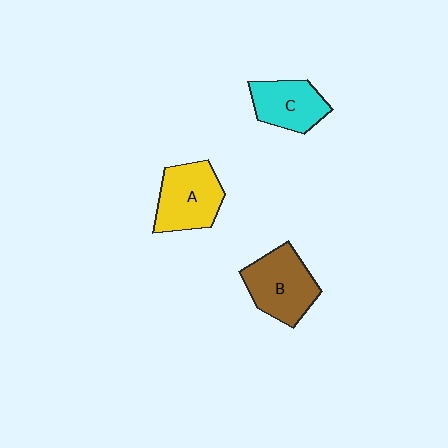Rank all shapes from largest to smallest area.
From largest to smallest: B (brown), A (yellow), C (cyan).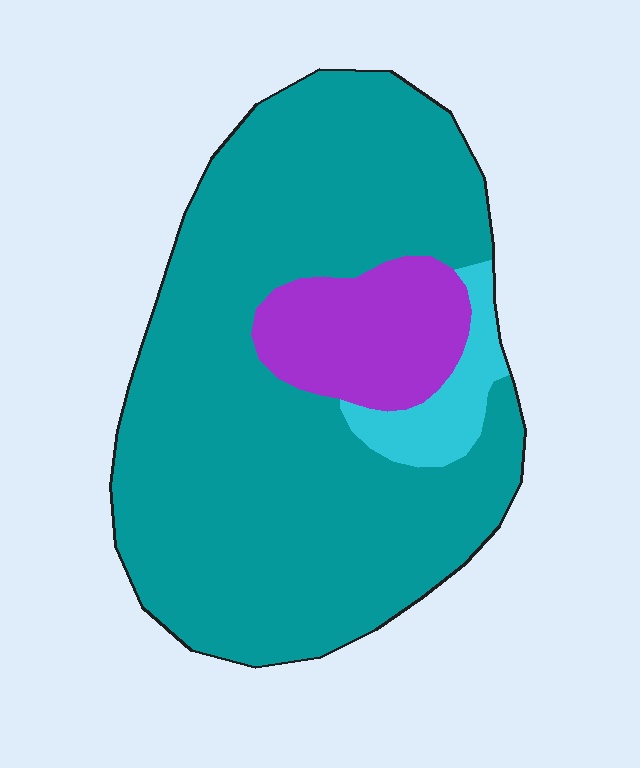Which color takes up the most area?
Teal, at roughly 80%.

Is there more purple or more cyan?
Purple.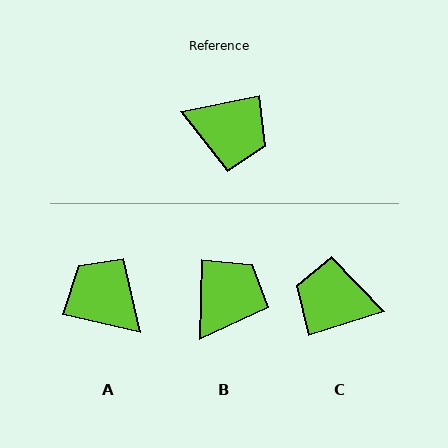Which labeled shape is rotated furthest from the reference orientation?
C, about 174 degrees away.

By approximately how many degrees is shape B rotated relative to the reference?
Approximately 77 degrees counter-clockwise.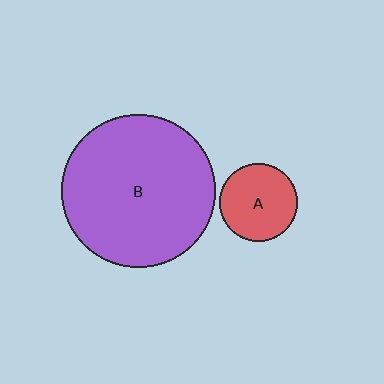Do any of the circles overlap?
No, none of the circles overlap.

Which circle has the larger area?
Circle B (purple).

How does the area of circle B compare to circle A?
Approximately 3.9 times.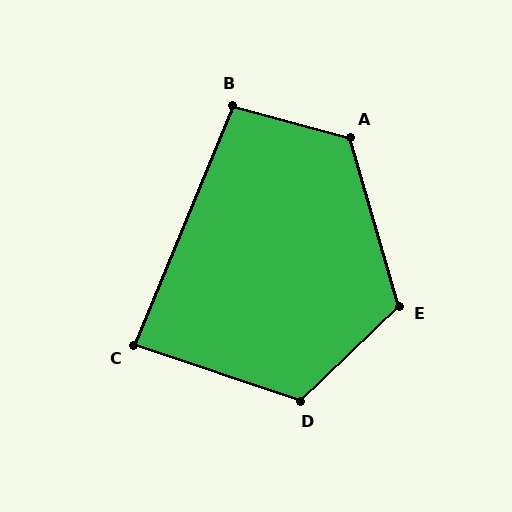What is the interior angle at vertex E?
Approximately 118 degrees (obtuse).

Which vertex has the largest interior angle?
A, at approximately 121 degrees.